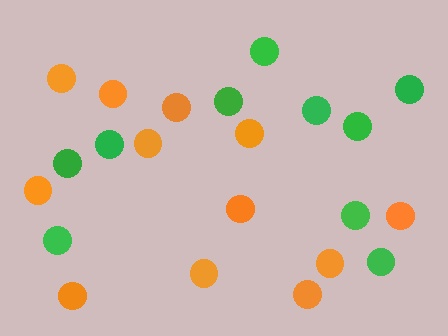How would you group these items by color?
There are 2 groups: one group of orange circles (12) and one group of green circles (10).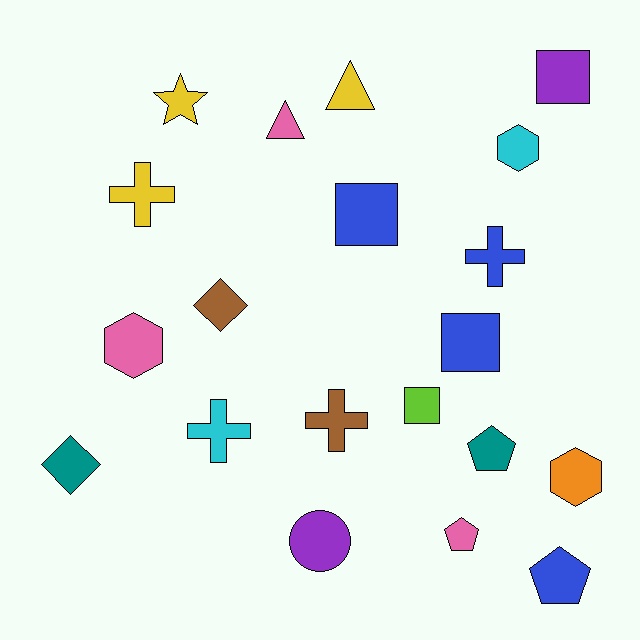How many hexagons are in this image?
There are 3 hexagons.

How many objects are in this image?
There are 20 objects.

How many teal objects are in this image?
There are 2 teal objects.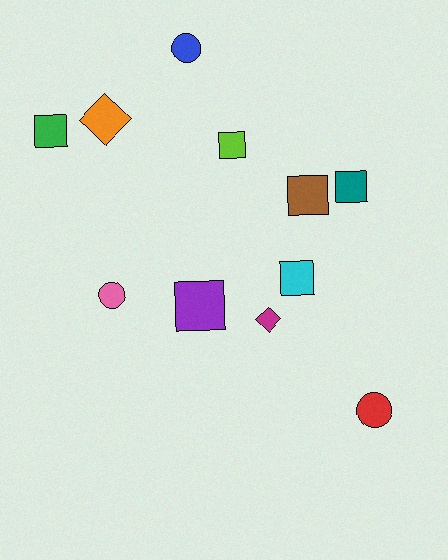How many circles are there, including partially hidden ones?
There are 3 circles.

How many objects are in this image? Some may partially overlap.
There are 11 objects.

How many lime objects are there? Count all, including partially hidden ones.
There is 1 lime object.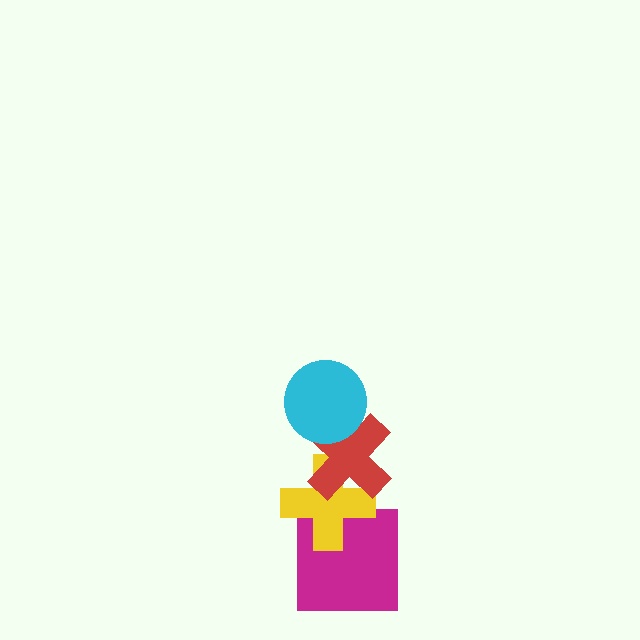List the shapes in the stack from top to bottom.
From top to bottom: the cyan circle, the red cross, the yellow cross, the magenta square.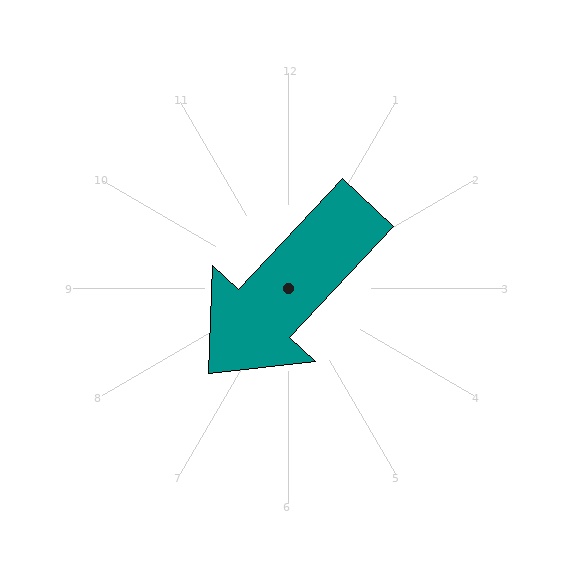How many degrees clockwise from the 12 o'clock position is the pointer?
Approximately 223 degrees.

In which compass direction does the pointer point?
Southwest.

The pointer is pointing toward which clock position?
Roughly 7 o'clock.